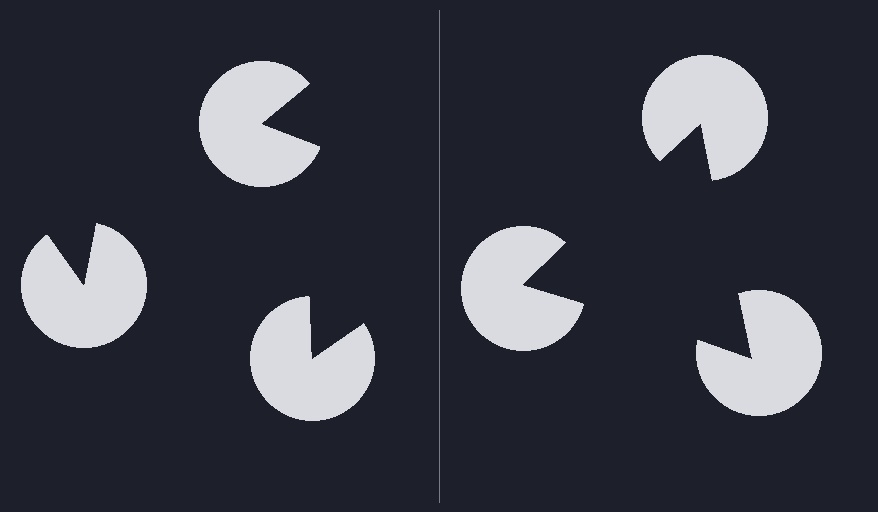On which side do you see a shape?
An illusory triangle appears on the right side. On the left side the wedge cuts are rotated, so no coherent shape forms.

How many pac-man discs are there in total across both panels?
6 — 3 on each side.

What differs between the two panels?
The pac-man discs are positioned identically on both sides; only the wedge orientations differ. On the right they align to a triangle; on the left they are misaligned.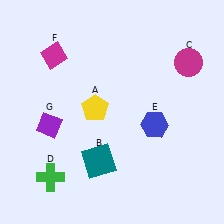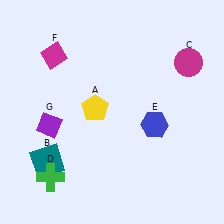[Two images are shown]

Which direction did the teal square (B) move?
The teal square (B) moved left.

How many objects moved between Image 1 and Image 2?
1 object moved between the two images.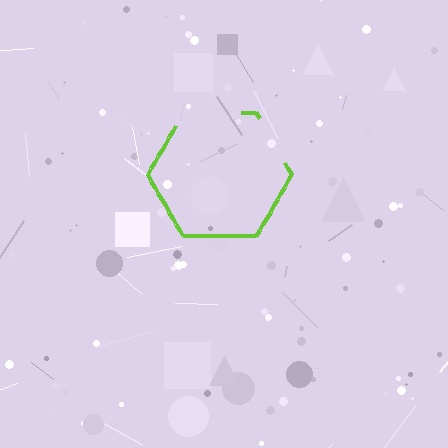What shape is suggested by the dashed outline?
The dashed outline suggests a hexagon.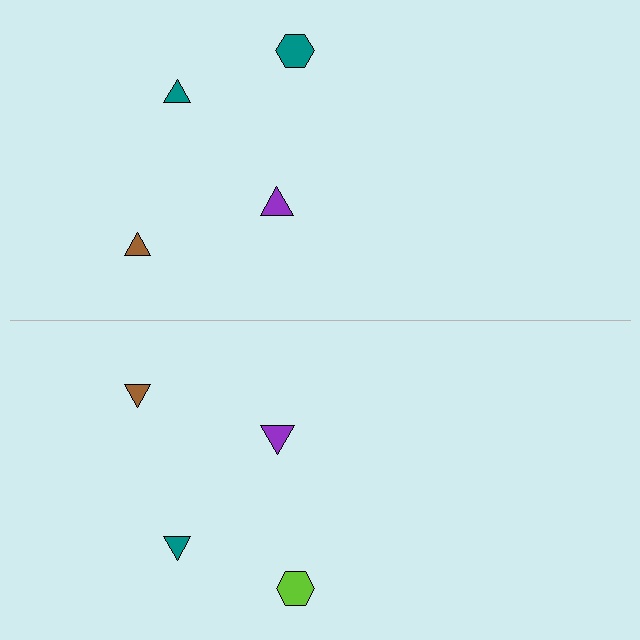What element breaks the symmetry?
The lime hexagon on the bottom side breaks the symmetry — its mirror counterpart is teal.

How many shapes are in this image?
There are 8 shapes in this image.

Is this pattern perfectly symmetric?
No, the pattern is not perfectly symmetric. The lime hexagon on the bottom side breaks the symmetry — its mirror counterpart is teal.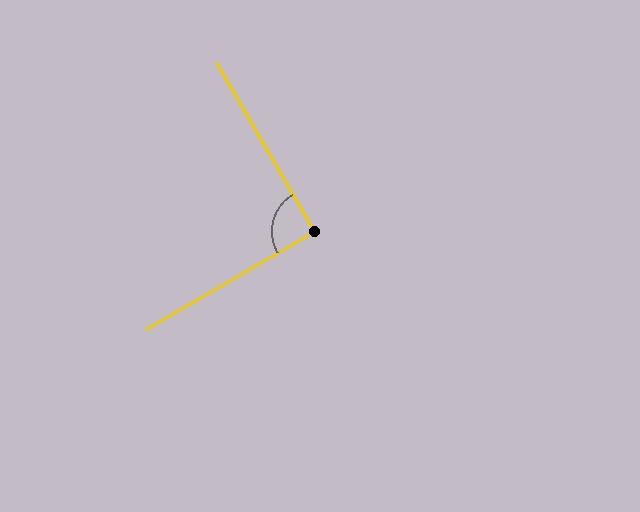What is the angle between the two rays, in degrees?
Approximately 90 degrees.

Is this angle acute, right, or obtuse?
It is approximately a right angle.